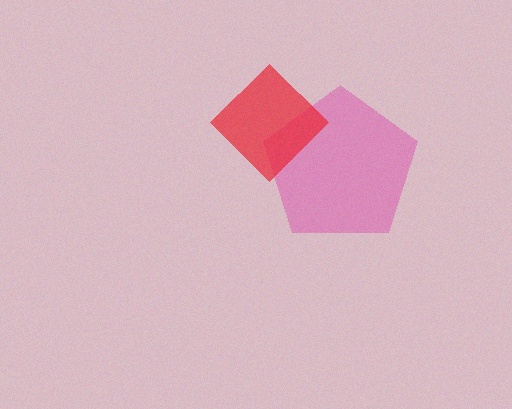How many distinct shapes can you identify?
There are 2 distinct shapes: a pink pentagon, a red diamond.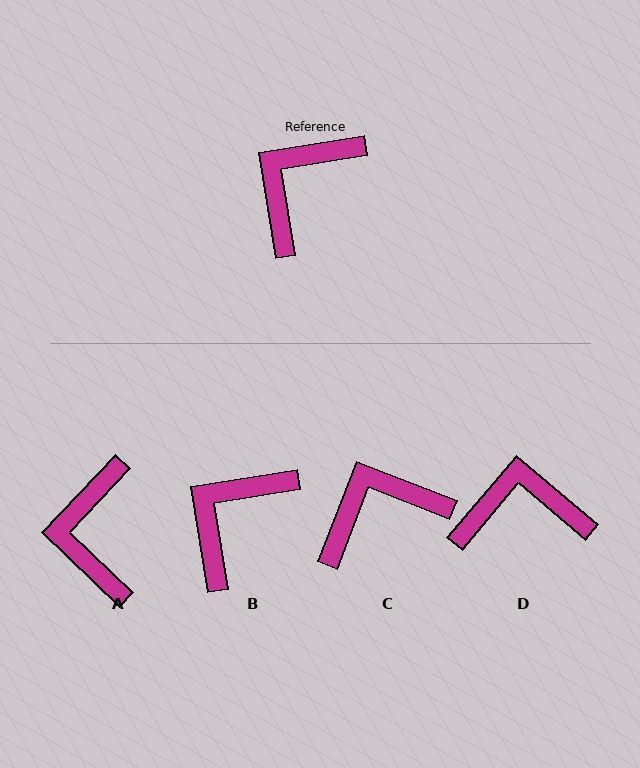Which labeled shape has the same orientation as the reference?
B.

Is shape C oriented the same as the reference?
No, it is off by about 30 degrees.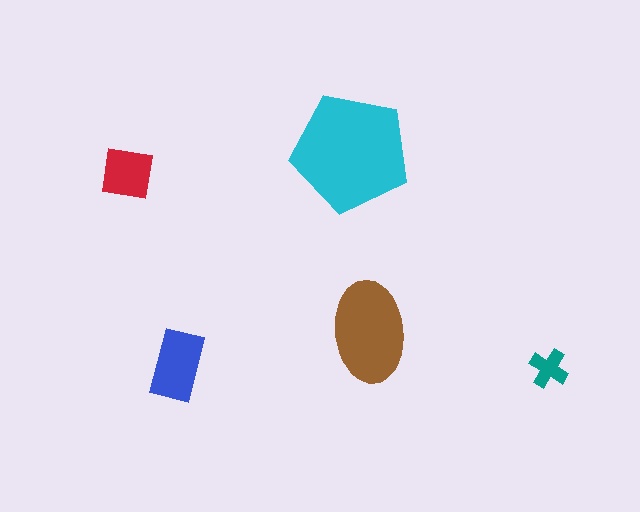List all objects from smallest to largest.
The teal cross, the red square, the blue rectangle, the brown ellipse, the cyan pentagon.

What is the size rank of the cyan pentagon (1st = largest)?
1st.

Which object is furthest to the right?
The teal cross is rightmost.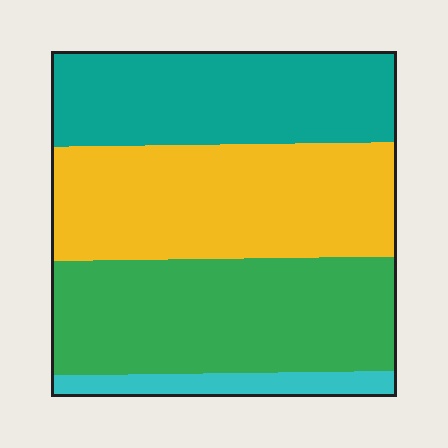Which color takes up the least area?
Cyan, at roughly 5%.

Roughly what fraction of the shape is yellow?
Yellow takes up about one third (1/3) of the shape.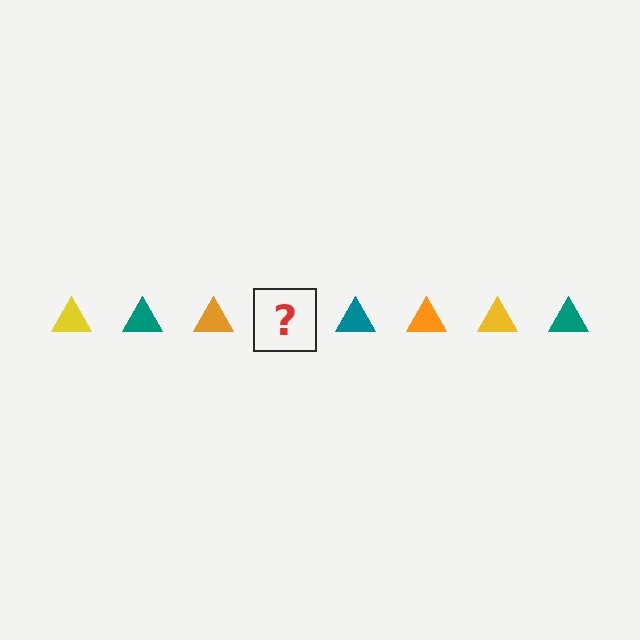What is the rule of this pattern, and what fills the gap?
The rule is that the pattern cycles through yellow, teal, orange triangles. The gap should be filled with a yellow triangle.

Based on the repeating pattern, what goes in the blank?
The blank should be a yellow triangle.